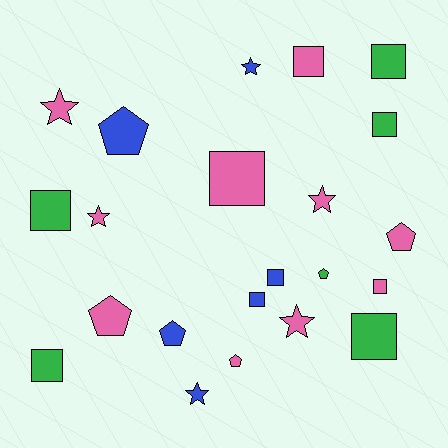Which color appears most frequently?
Pink, with 10 objects.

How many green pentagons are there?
There is 1 green pentagon.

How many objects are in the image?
There are 22 objects.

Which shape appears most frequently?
Square, with 10 objects.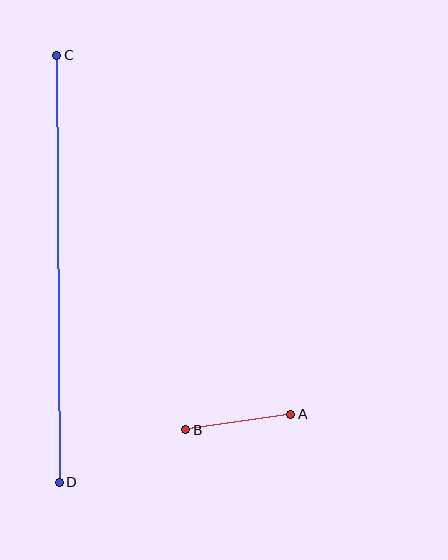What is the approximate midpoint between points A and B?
The midpoint is at approximately (238, 422) pixels.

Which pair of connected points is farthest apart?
Points C and D are farthest apart.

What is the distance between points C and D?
The distance is approximately 427 pixels.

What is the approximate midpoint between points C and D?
The midpoint is at approximately (58, 269) pixels.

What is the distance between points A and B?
The distance is approximately 106 pixels.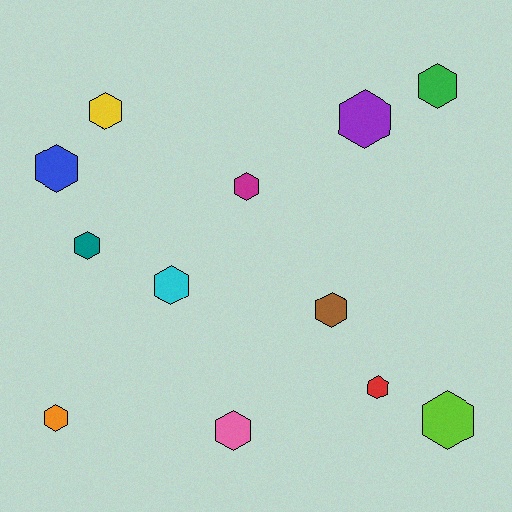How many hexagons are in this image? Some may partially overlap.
There are 12 hexagons.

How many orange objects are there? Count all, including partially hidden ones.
There is 1 orange object.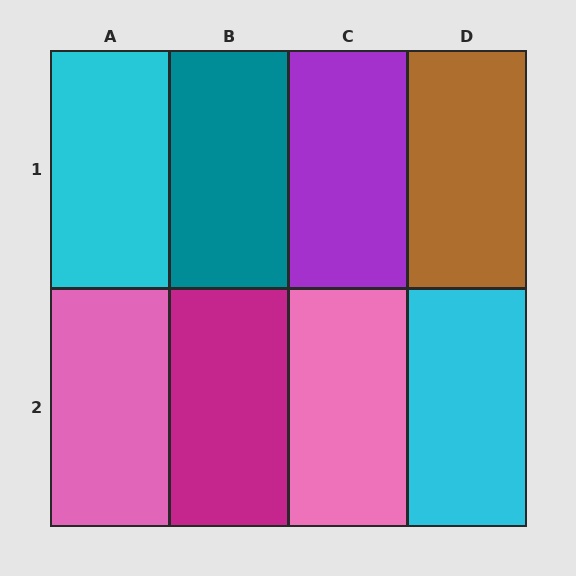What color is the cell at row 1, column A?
Cyan.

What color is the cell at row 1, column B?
Teal.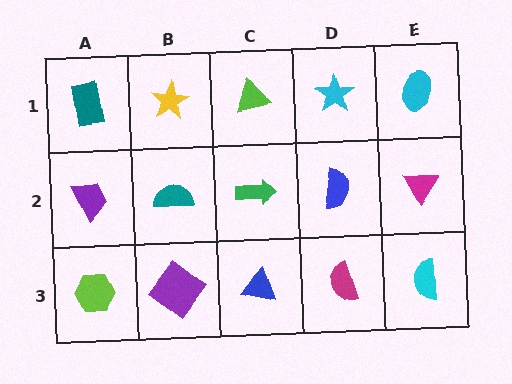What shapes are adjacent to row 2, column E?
A cyan ellipse (row 1, column E), a cyan semicircle (row 3, column E), a blue semicircle (row 2, column D).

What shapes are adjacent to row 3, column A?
A purple trapezoid (row 2, column A), a purple diamond (row 3, column B).